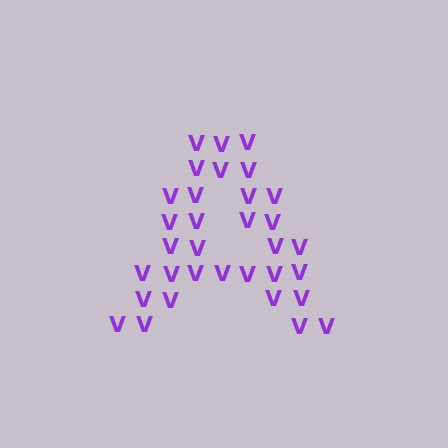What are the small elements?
The small elements are letter V's.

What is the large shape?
The large shape is the letter A.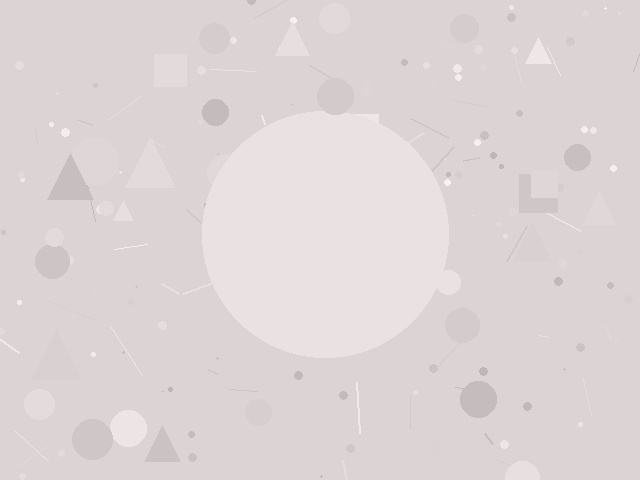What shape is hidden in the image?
A circle is hidden in the image.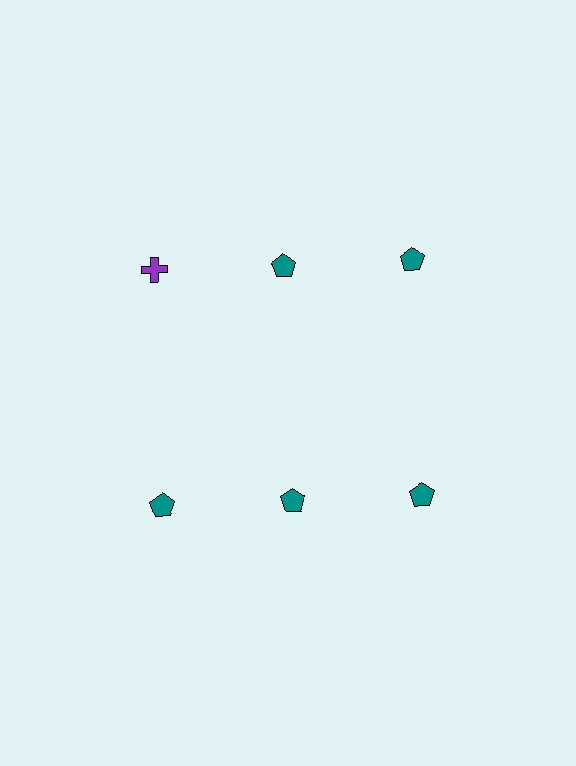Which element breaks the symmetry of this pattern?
The purple cross in the top row, leftmost column breaks the symmetry. All other shapes are teal pentagons.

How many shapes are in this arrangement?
There are 6 shapes arranged in a grid pattern.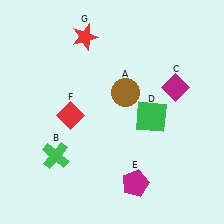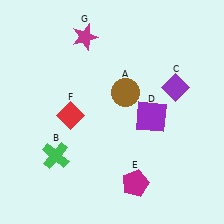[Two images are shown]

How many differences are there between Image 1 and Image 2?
There are 3 differences between the two images.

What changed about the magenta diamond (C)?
In Image 1, C is magenta. In Image 2, it changed to purple.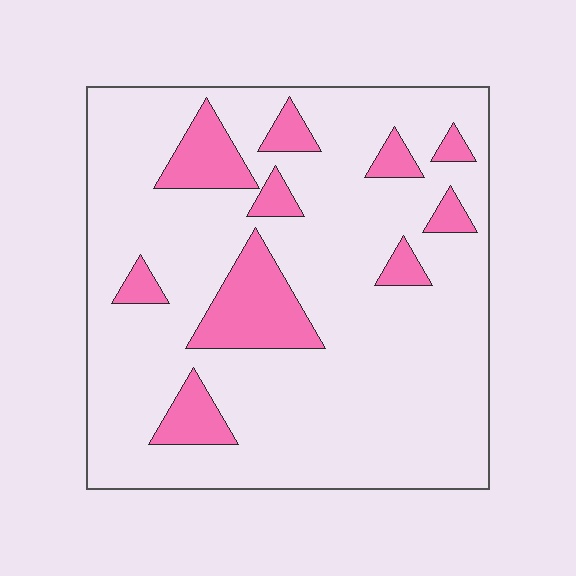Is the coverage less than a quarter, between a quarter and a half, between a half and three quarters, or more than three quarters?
Less than a quarter.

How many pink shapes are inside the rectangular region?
10.